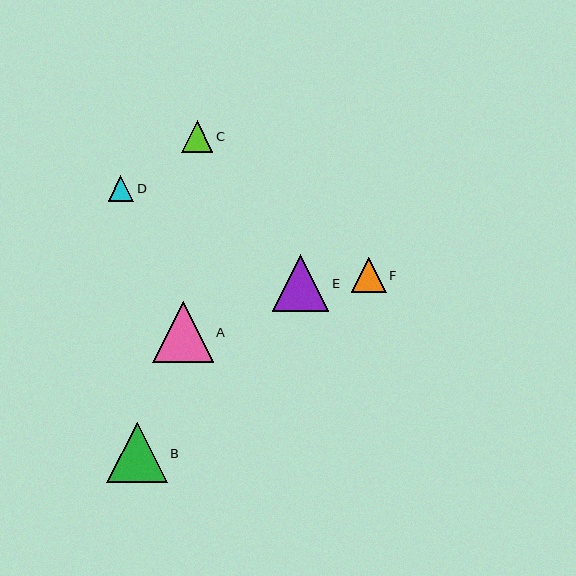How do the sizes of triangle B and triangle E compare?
Triangle B and triangle E are approximately the same size.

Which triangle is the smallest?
Triangle D is the smallest with a size of approximately 25 pixels.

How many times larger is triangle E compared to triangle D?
Triangle E is approximately 2.2 times the size of triangle D.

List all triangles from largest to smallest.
From largest to smallest: A, B, E, F, C, D.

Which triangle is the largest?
Triangle A is the largest with a size of approximately 61 pixels.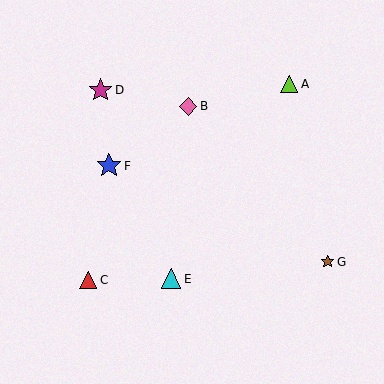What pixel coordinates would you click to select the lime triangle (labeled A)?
Click at (289, 84) to select the lime triangle A.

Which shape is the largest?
The blue star (labeled F) is the largest.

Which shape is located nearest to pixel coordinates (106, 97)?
The magenta star (labeled D) at (100, 90) is nearest to that location.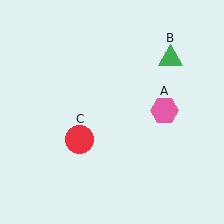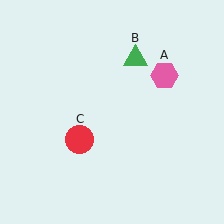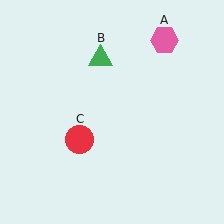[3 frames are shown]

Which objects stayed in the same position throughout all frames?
Red circle (object C) remained stationary.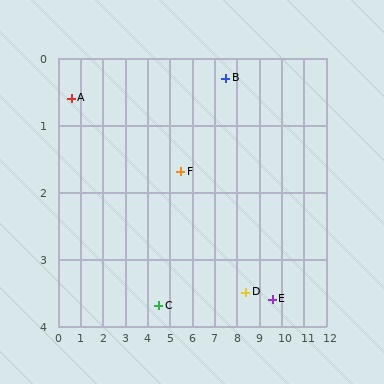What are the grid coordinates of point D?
Point D is at approximately (8.4, 3.5).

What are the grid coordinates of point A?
Point A is at approximately (0.6, 0.6).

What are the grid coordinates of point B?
Point B is at approximately (7.5, 0.3).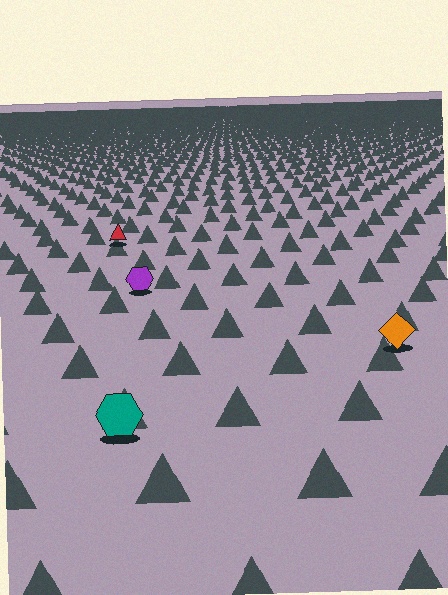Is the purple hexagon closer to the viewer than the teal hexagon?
No. The teal hexagon is closer — you can tell from the texture gradient: the ground texture is coarser near it.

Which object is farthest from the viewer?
The red triangle is farthest from the viewer. It appears smaller and the ground texture around it is denser.